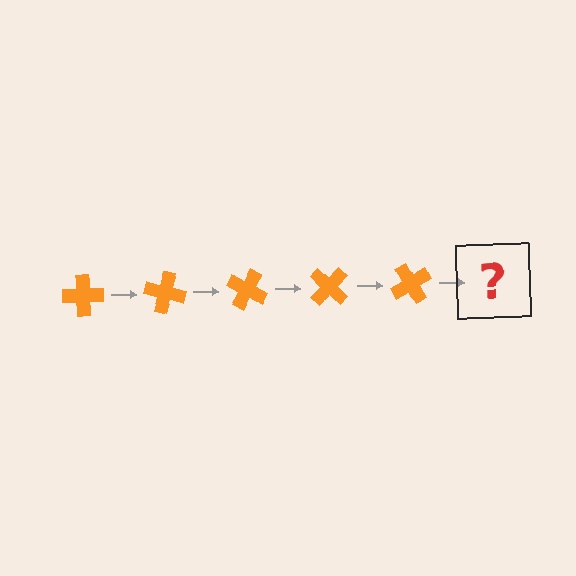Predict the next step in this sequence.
The next step is an orange cross rotated 75 degrees.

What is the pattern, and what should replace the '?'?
The pattern is that the cross rotates 15 degrees each step. The '?' should be an orange cross rotated 75 degrees.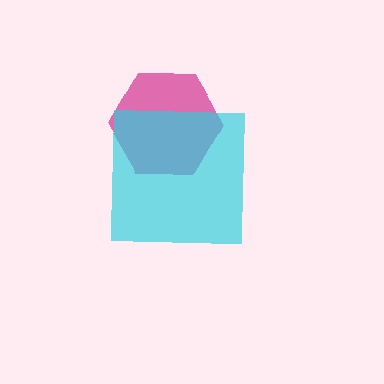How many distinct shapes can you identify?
There are 2 distinct shapes: a magenta hexagon, a cyan square.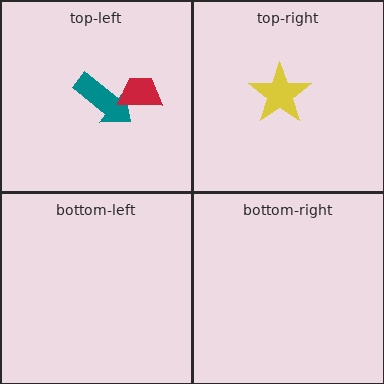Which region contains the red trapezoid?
The top-left region.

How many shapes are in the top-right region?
1.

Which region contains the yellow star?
The top-right region.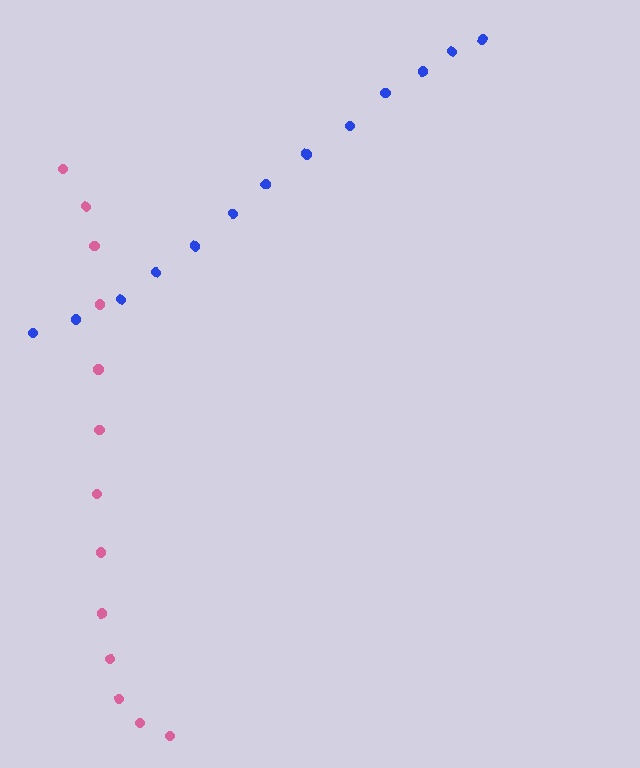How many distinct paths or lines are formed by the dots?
There are 2 distinct paths.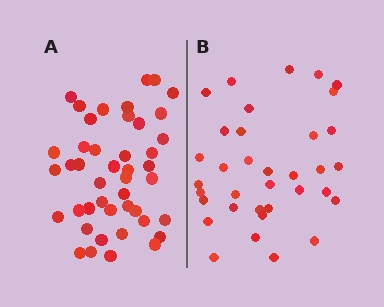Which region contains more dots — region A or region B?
Region A (the left region) has more dots.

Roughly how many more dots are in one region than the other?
Region A has roughly 8 or so more dots than region B.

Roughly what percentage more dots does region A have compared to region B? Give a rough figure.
About 25% more.